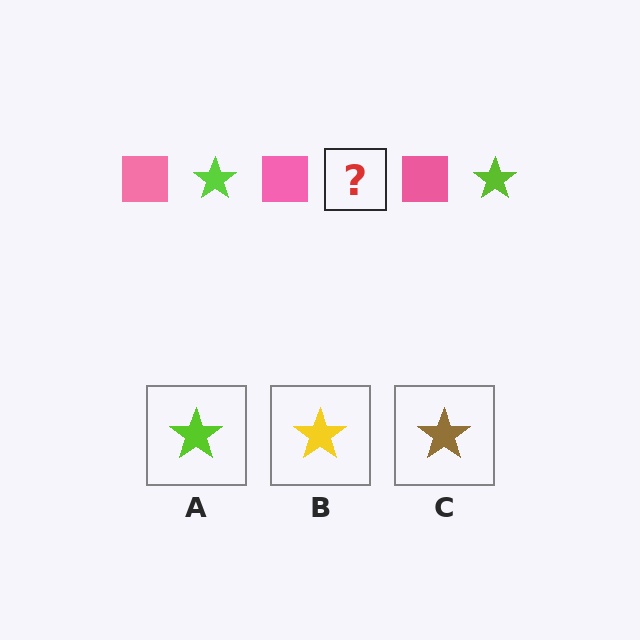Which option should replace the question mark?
Option A.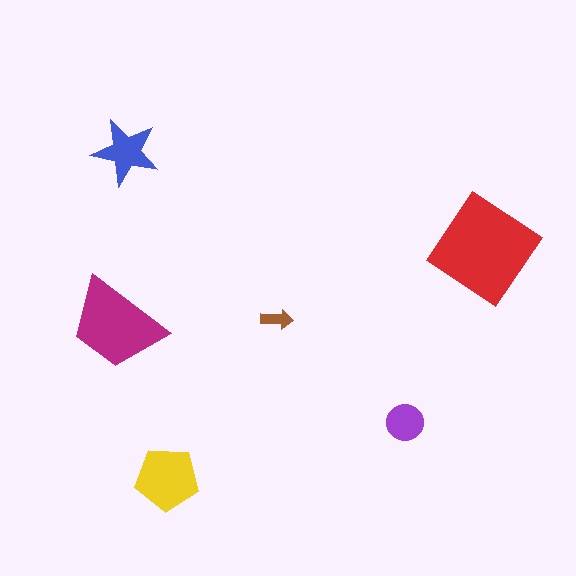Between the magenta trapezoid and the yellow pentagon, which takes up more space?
The magenta trapezoid.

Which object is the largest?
The red diamond.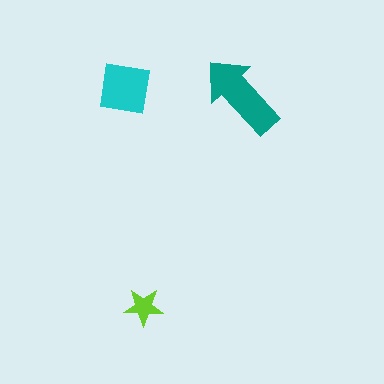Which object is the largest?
The teal arrow.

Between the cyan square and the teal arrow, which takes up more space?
The teal arrow.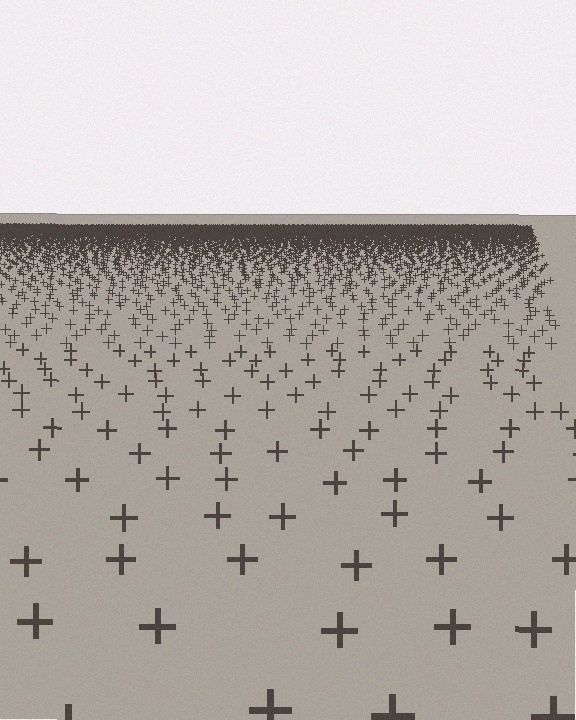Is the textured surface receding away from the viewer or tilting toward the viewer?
The surface is receding away from the viewer. Texture elements get smaller and denser toward the top.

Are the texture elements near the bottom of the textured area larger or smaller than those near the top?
Larger. Near the bottom, elements are closer to the viewer and appear at a bigger on-screen size.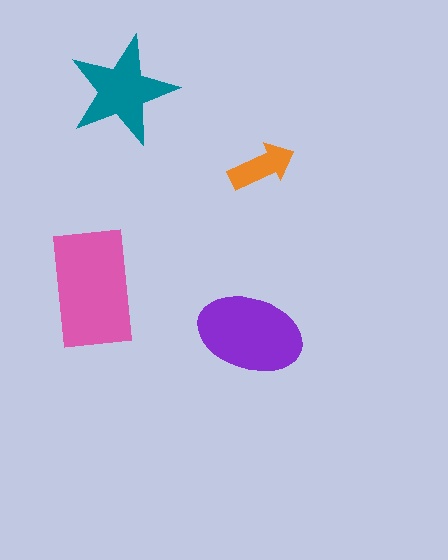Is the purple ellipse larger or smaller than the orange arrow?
Larger.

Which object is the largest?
The pink rectangle.